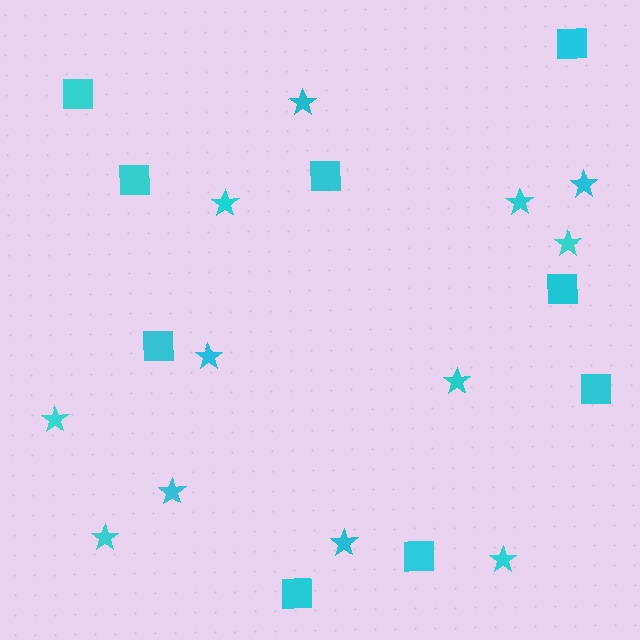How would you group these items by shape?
There are 2 groups: one group of stars (12) and one group of squares (9).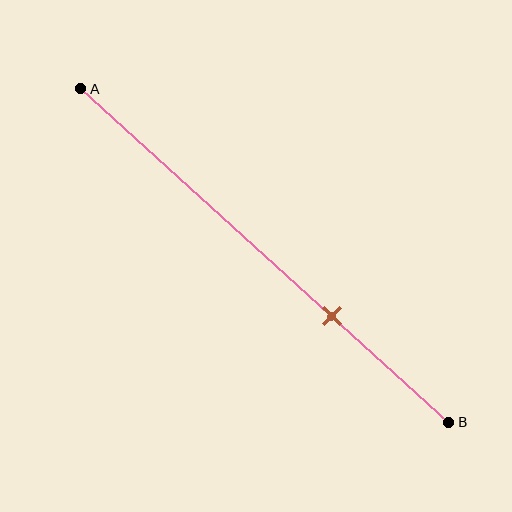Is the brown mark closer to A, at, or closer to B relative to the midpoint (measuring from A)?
The brown mark is closer to point B than the midpoint of segment AB.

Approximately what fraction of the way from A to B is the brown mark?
The brown mark is approximately 70% of the way from A to B.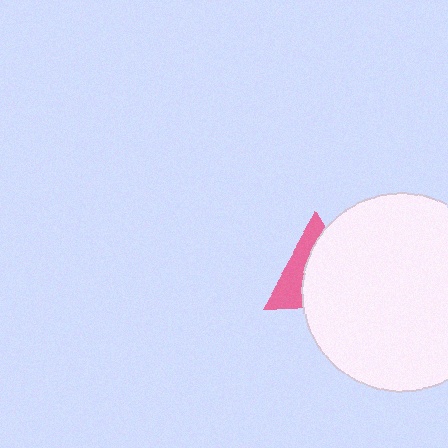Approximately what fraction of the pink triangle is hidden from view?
Roughly 63% of the pink triangle is hidden behind the white circle.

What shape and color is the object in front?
The object in front is a white circle.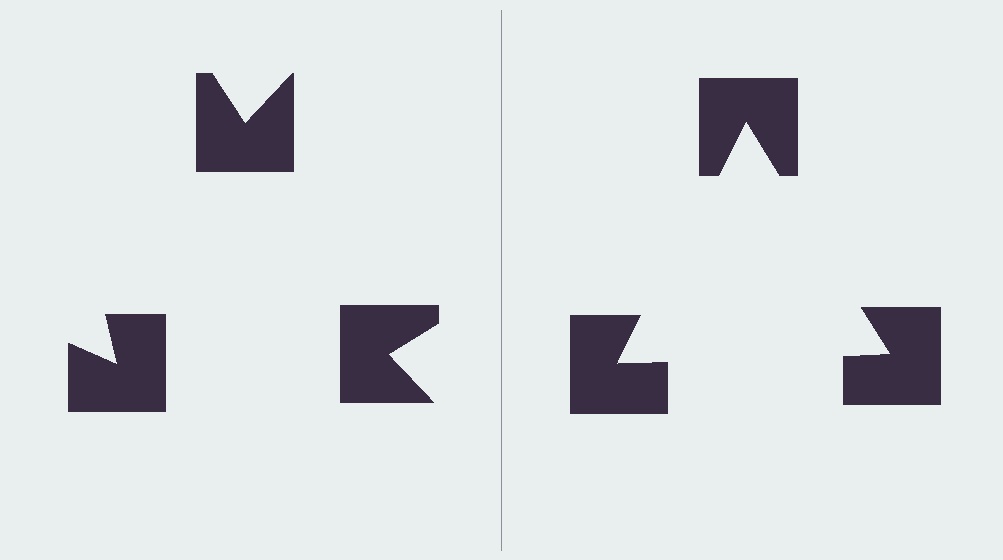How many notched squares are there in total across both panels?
6 — 3 on each side.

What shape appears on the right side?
An illusory triangle.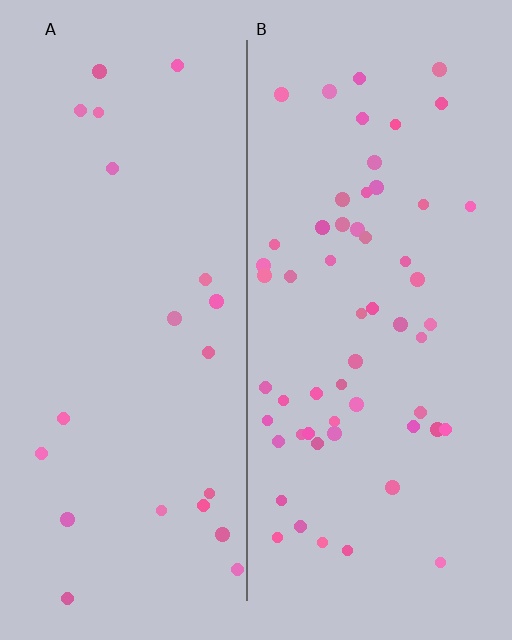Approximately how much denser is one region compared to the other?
Approximately 2.7× — region B over region A.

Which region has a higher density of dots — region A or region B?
B (the right).